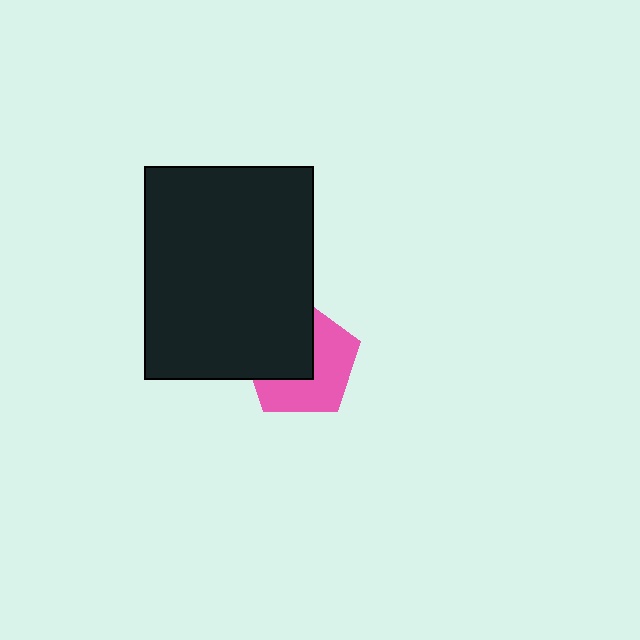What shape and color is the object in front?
The object in front is a black rectangle.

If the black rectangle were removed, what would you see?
You would see the complete pink pentagon.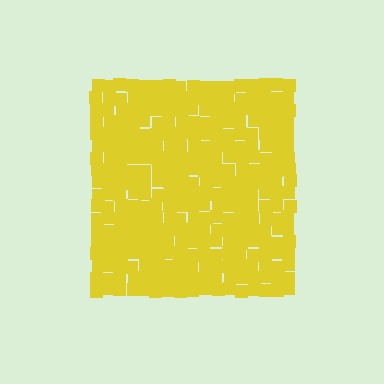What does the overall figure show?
The overall figure shows a square.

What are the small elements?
The small elements are squares.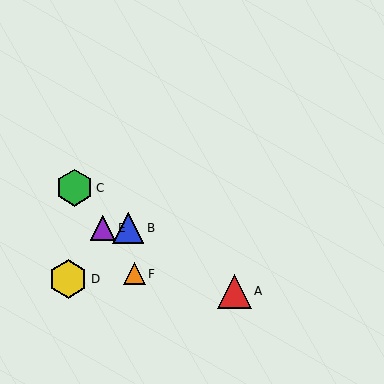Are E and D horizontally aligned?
No, E is at y≈228 and D is at y≈279.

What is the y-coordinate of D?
Object D is at y≈279.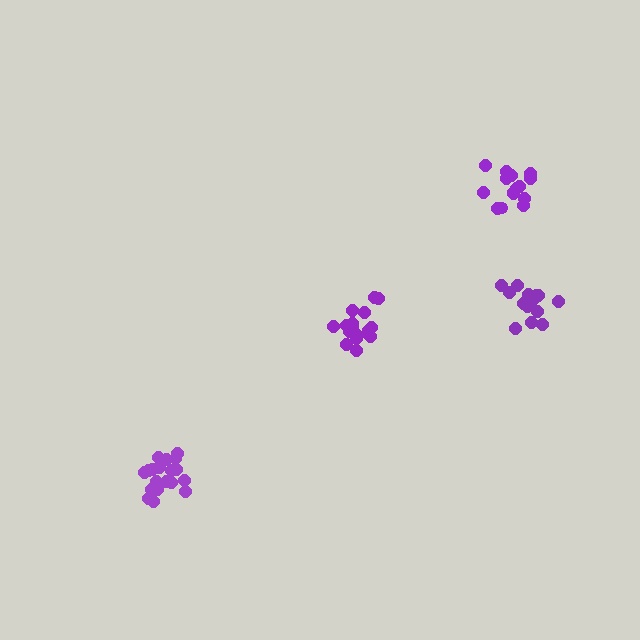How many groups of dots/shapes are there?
There are 4 groups.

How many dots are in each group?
Group 1: 15 dots, Group 2: 20 dots, Group 3: 14 dots, Group 4: 16 dots (65 total).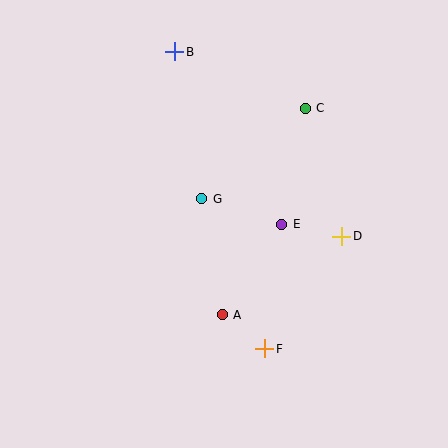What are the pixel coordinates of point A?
Point A is at (222, 315).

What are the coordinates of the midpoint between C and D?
The midpoint between C and D is at (323, 172).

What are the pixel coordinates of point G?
Point G is at (202, 199).